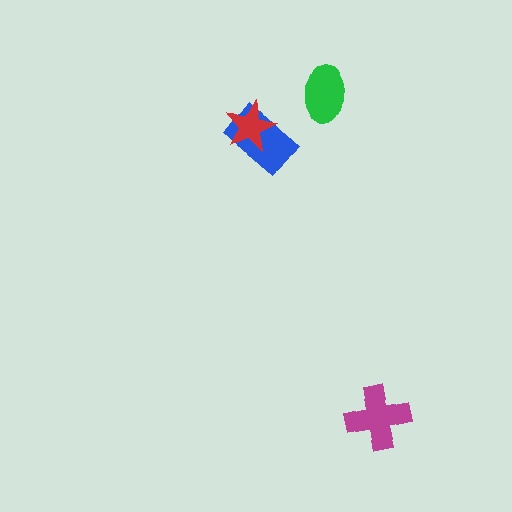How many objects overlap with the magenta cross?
0 objects overlap with the magenta cross.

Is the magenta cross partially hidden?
No, no other shape covers it.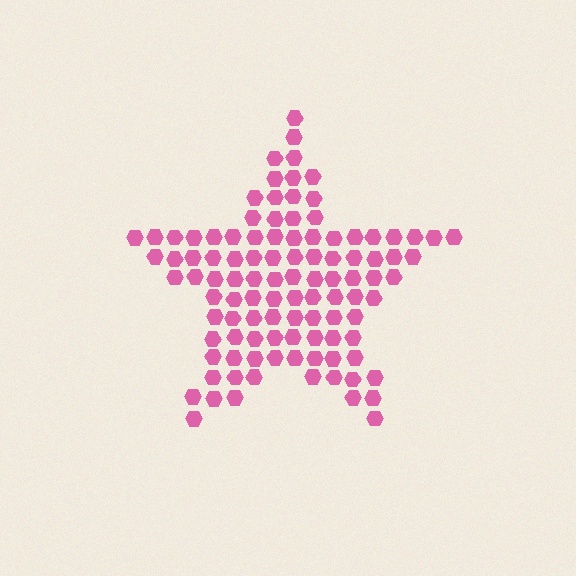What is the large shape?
The large shape is a star.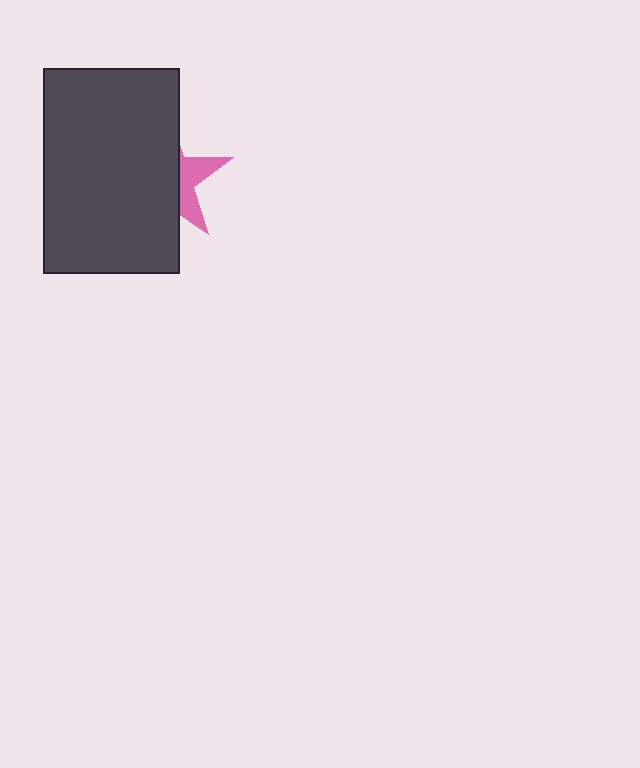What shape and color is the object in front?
The object in front is a dark gray rectangle.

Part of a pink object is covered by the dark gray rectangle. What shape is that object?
It is a star.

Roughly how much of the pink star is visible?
A small part of it is visible (roughly 32%).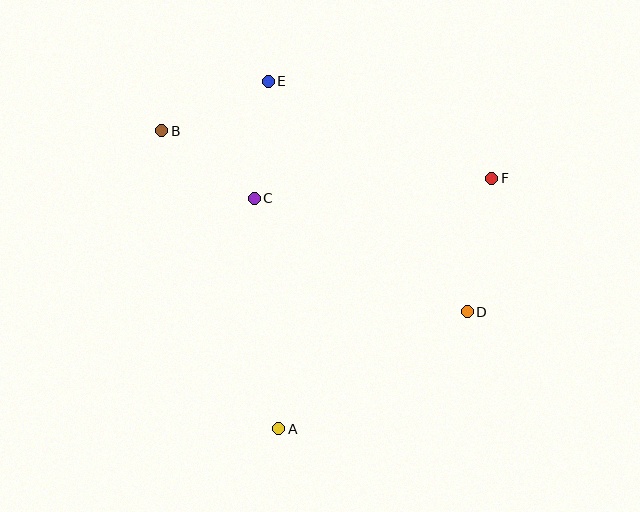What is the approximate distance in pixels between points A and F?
The distance between A and F is approximately 329 pixels.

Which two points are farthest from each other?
Points B and D are farthest from each other.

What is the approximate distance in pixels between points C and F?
The distance between C and F is approximately 239 pixels.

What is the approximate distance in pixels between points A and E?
The distance between A and E is approximately 347 pixels.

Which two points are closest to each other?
Points B and C are closest to each other.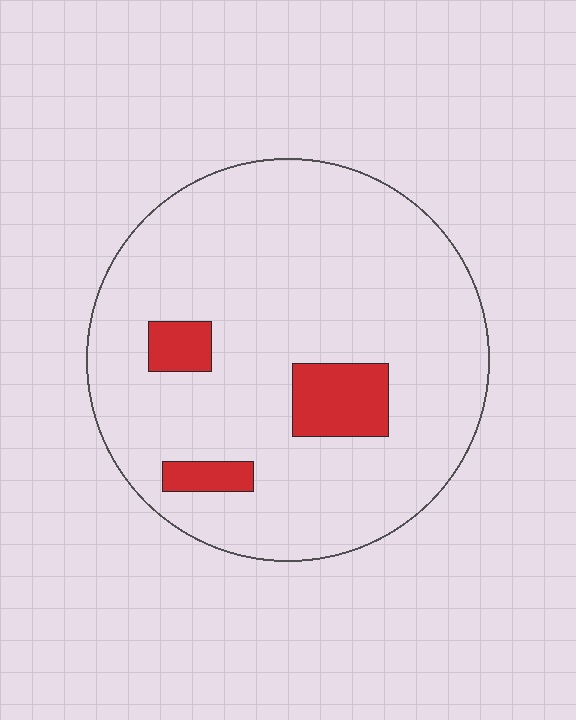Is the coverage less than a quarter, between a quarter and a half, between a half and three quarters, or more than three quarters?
Less than a quarter.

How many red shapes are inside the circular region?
3.